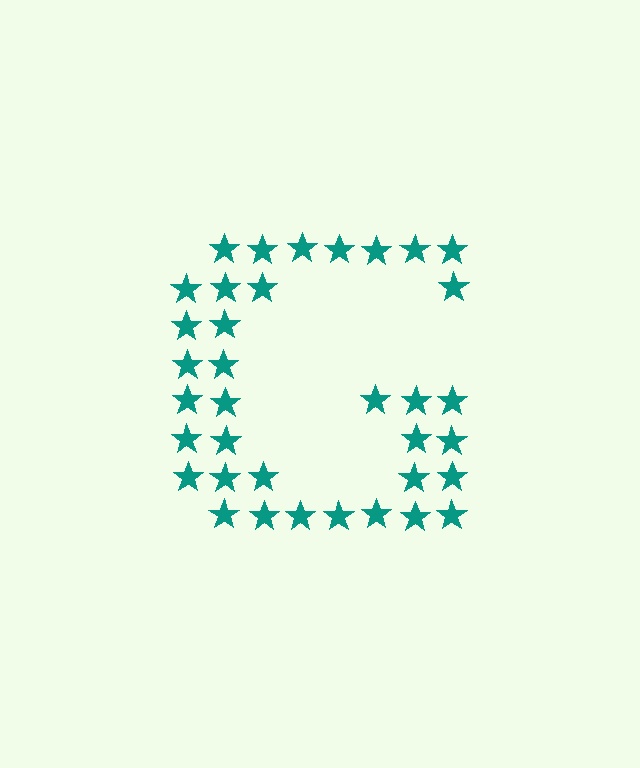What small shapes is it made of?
It is made of small stars.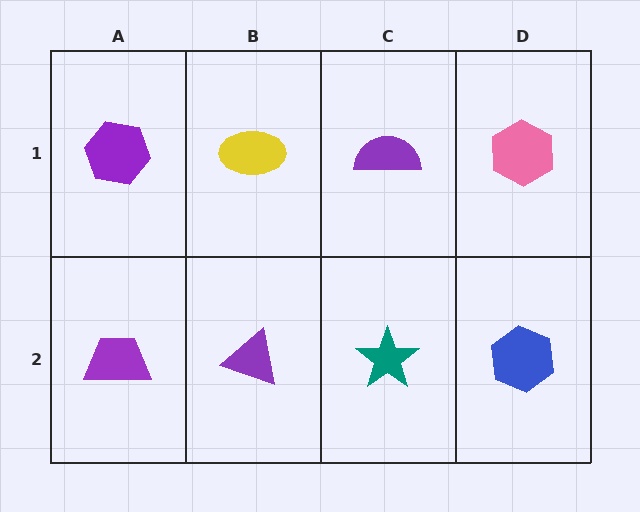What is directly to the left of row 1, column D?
A purple semicircle.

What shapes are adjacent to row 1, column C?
A teal star (row 2, column C), a yellow ellipse (row 1, column B), a pink hexagon (row 1, column D).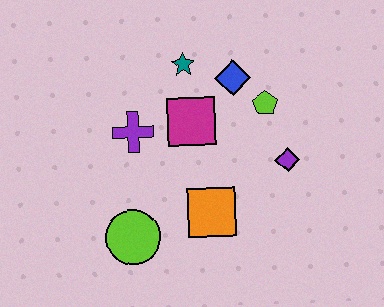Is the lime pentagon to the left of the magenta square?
No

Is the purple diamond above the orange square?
Yes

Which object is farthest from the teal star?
The lime circle is farthest from the teal star.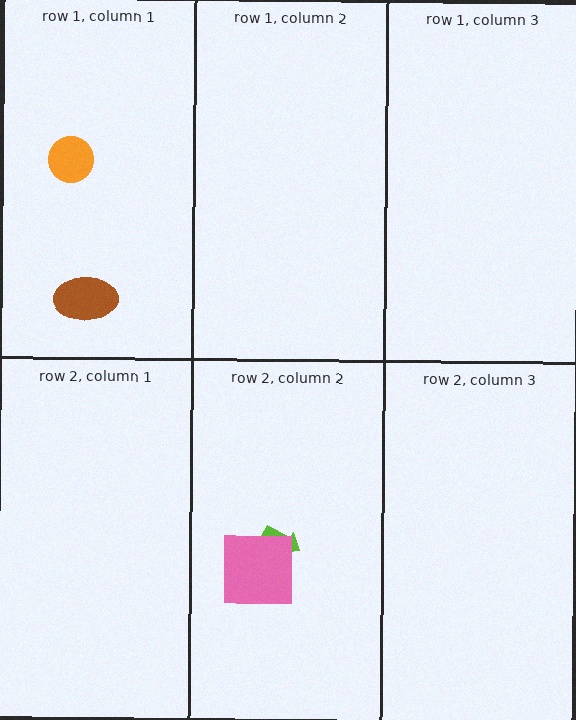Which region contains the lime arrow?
The row 2, column 2 region.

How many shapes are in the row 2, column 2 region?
2.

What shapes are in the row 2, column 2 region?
The lime arrow, the pink square.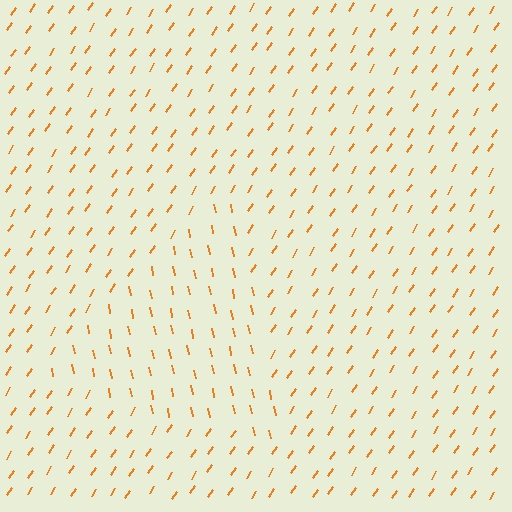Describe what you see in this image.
The image is filled with small orange line segments. A triangle region in the image has lines oriented differently from the surrounding lines, creating a visible texture boundary.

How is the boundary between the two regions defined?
The boundary is defined purely by a change in line orientation (approximately 45 degrees difference). All lines are the same color and thickness.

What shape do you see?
I see a triangle.